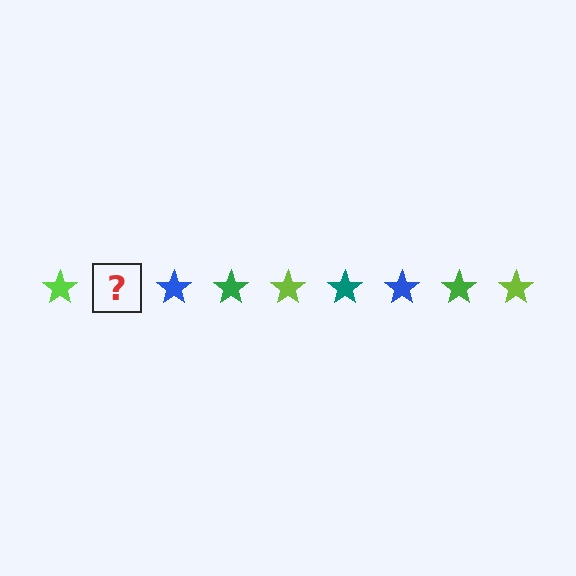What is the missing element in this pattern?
The missing element is a teal star.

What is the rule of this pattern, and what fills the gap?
The rule is that the pattern cycles through lime, teal, blue, green stars. The gap should be filled with a teal star.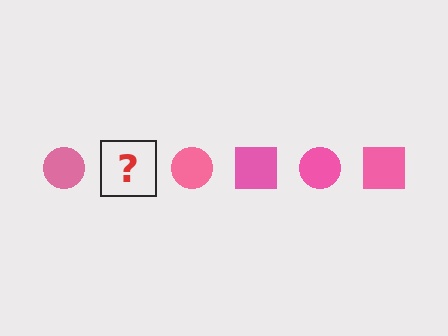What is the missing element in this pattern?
The missing element is a pink square.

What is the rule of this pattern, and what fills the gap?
The rule is that the pattern cycles through circle, square shapes in pink. The gap should be filled with a pink square.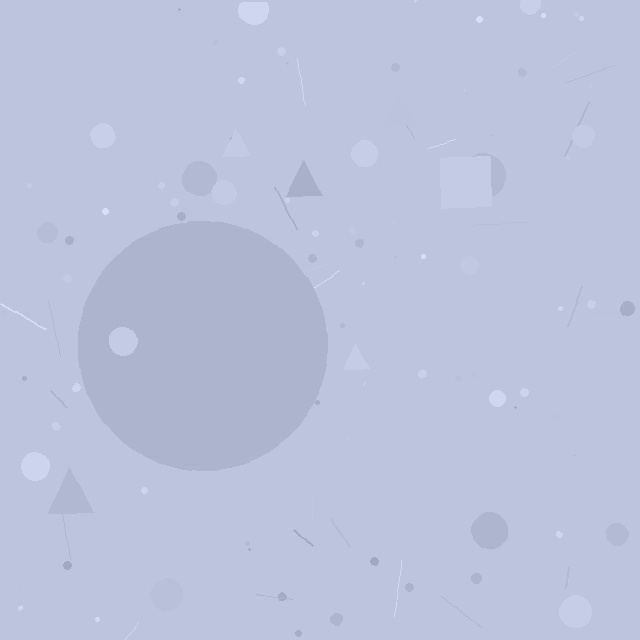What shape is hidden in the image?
A circle is hidden in the image.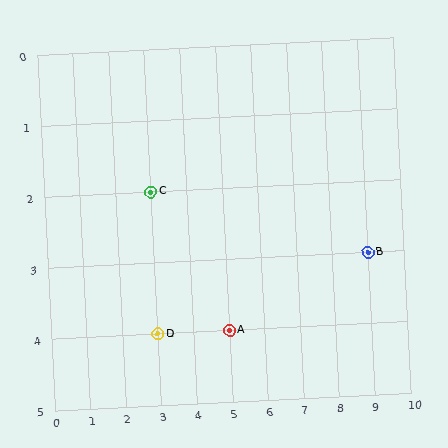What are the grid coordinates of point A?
Point A is at grid coordinates (5, 4).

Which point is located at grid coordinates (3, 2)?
Point C is at (3, 2).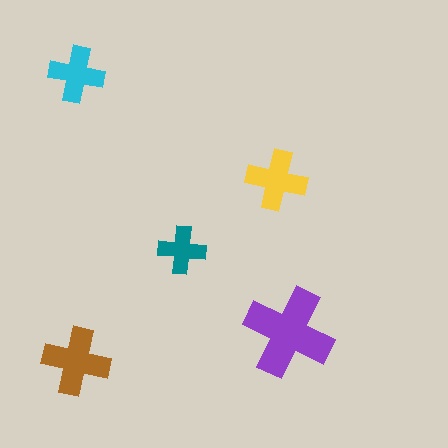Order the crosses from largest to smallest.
the purple one, the brown one, the yellow one, the cyan one, the teal one.